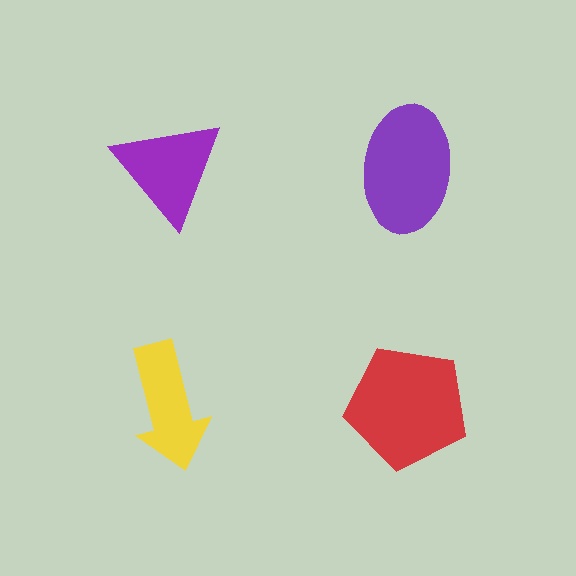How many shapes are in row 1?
2 shapes.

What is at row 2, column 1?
A yellow arrow.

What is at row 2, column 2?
A red pentagon.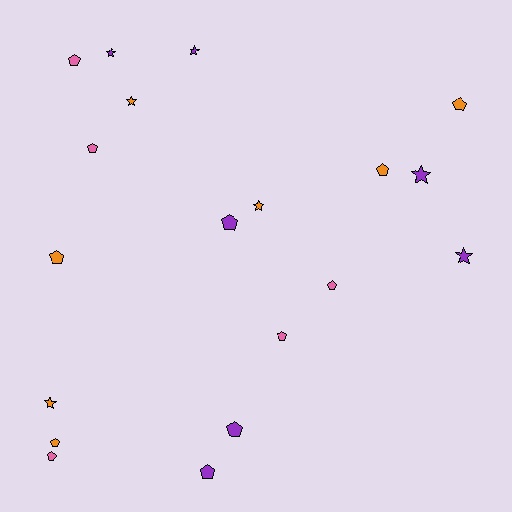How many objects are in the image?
There are 19 objects.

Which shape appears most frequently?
Pentagon, with 12 objects.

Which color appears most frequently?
Purple, with 7 objects.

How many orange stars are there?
There are 3 orange stars.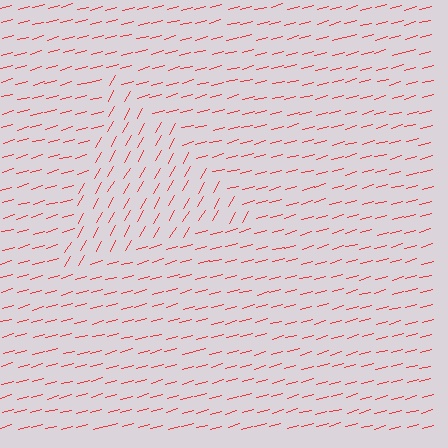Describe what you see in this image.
The image is filled with small red line segments. A triangle region in the image has lines oriented differently from the surrounding lines, creating a visible texture boundary.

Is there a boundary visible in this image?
Yes, there is a texture boundary formed by a change in line orientation.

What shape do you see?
I see a triangle.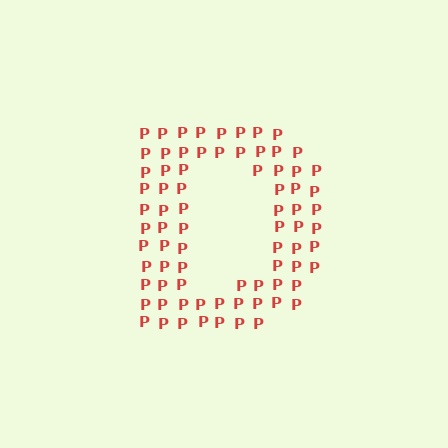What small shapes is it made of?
It is made of small letter P's.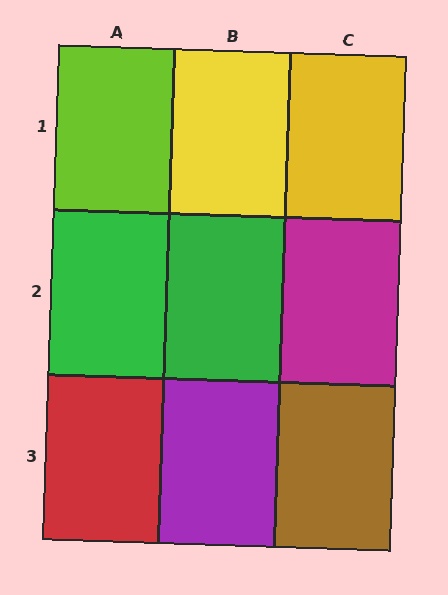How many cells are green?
2 cells are green.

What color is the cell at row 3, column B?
Purple.